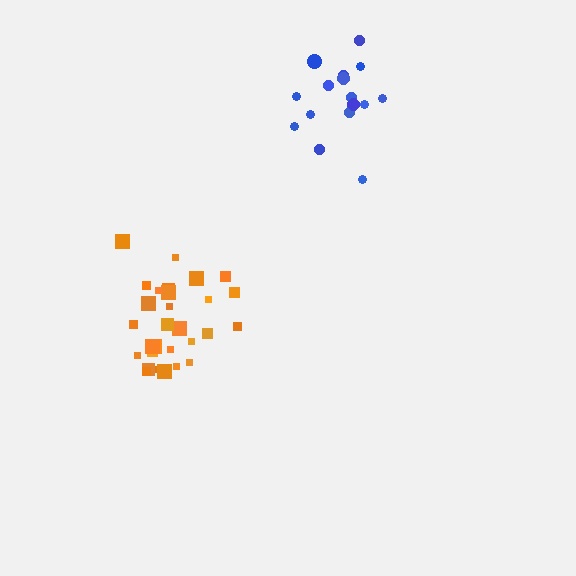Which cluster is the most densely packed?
Orange.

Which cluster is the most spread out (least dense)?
Blue.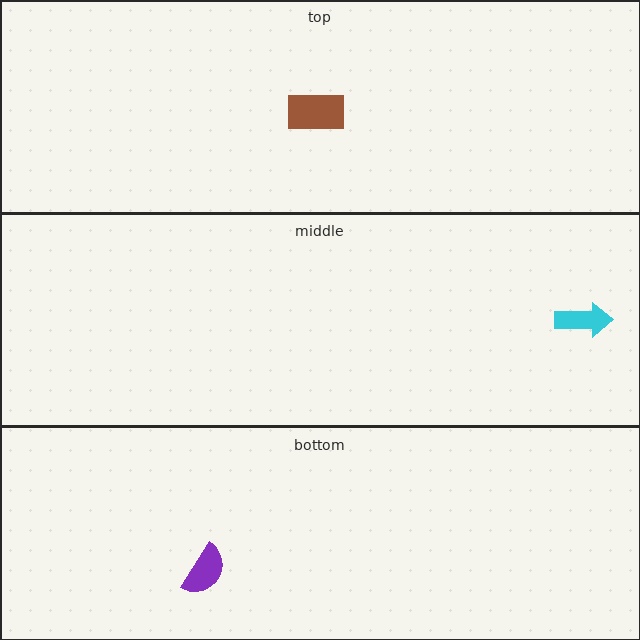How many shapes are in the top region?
1.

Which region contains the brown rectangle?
The top region.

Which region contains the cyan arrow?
The middle region.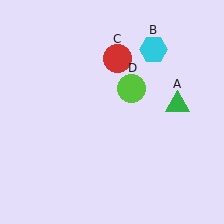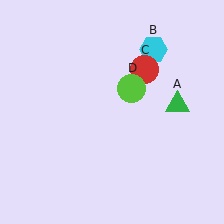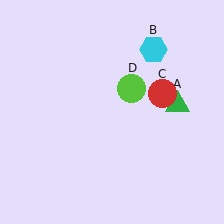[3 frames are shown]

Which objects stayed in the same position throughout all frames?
Green triangle (object A) and cyan hexagon (object B) and lime circle (object D) remained stationary.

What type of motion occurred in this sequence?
The red circle (object C) rotated clockwise around the center of the scene.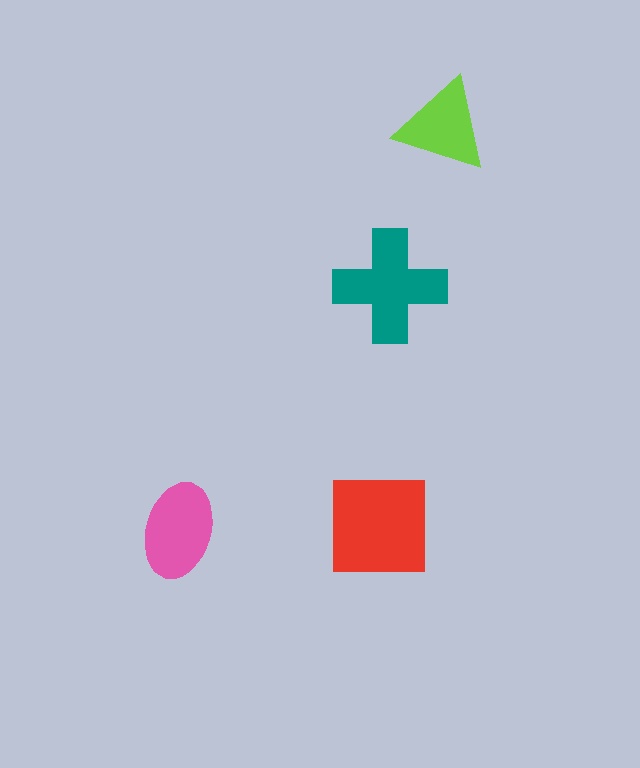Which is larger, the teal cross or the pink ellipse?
The teal cross.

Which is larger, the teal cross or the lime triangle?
The teal cross.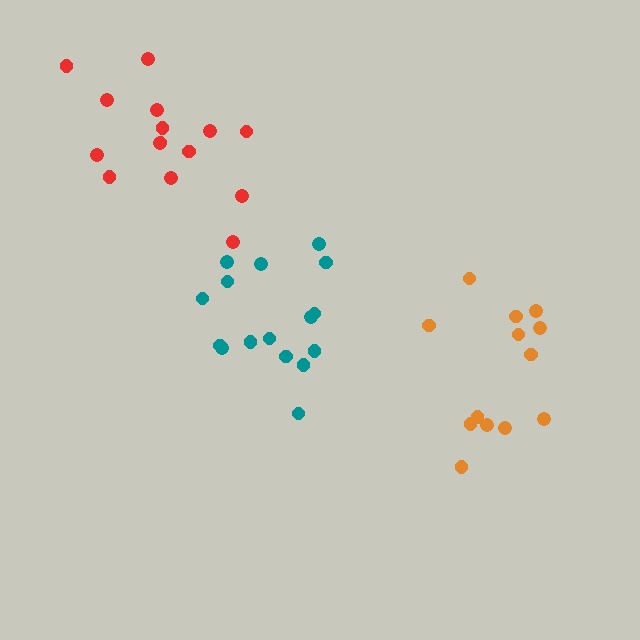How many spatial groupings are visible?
There are 3 spatial groupings.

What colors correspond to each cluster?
The clusters are colored: red, teal, orange.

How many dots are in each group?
Group 1: 15 dots, Group 2: 16 dots, Group 3: 13 dots (44 total).